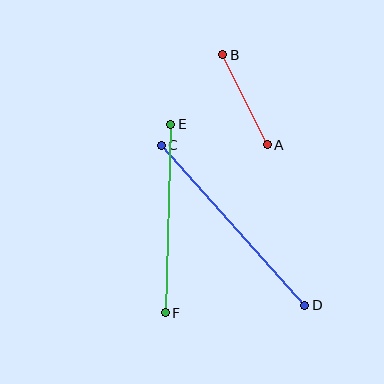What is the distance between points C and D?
The distance is approximately 215 pixels.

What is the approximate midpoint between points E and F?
The midpoint is at approximately (168, 219) pixels.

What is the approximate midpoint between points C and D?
The midpoint is at approximately (233, 225) pixels.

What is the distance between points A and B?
The distance is approximately 100 pixels.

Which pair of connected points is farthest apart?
Points C and D are farthest apart.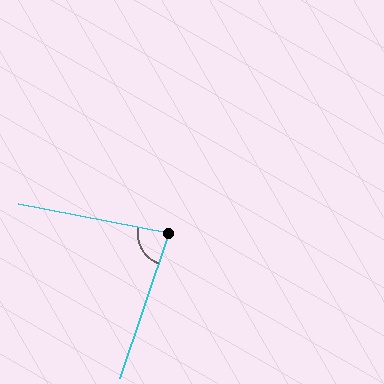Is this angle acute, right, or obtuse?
It is acute.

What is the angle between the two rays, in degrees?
Approximately 82 degrees.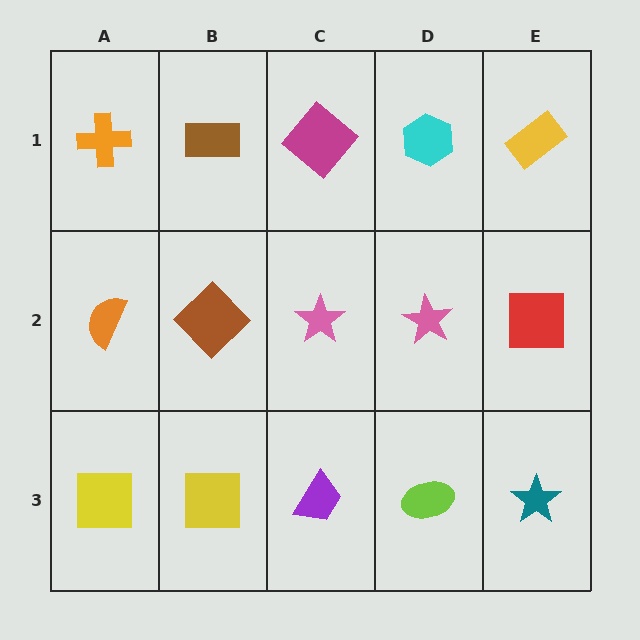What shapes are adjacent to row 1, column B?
A brown diamond (row 2, column B), an orange cross (row 1, column A), a magenta diamond (row 1, column C).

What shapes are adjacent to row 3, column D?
A pink star (row 2, column D), a purple trapezoid (row 3, column C), a teal star (row 3, column E).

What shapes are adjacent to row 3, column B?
A brown diamond (row 2, column B), a yellow square (row 3, column A), a purple trapezoid (row 3, column C).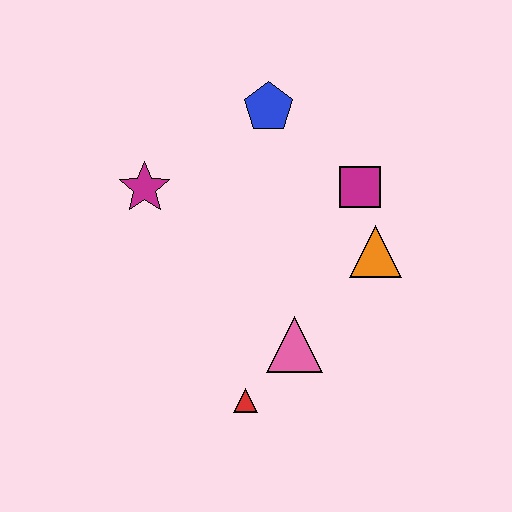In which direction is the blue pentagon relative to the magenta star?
The blue pentagon is to the right of the magenta star.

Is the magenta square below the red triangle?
No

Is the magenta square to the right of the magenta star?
Yes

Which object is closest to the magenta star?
The blue pentagon is closest to the magenta star.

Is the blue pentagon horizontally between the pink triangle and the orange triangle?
No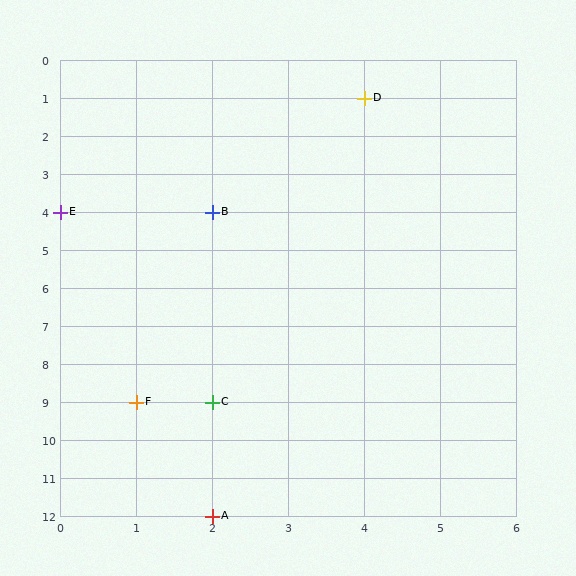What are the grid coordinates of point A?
Point A is at grid coordinates (2, 12).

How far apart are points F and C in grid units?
Points F and C are 1 column apart.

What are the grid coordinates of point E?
Point E is at grid coordinates (0, 4).